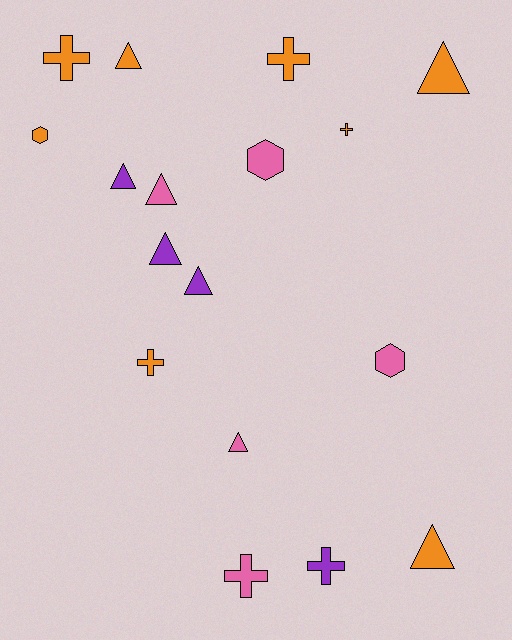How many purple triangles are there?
There are 3 purple triangles.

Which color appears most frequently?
Orange, with 8 objects.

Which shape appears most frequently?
Triangle, with 8 objects.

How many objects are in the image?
There are 17 objects.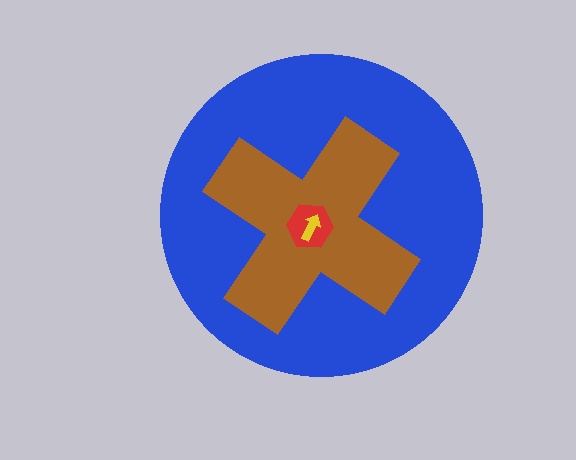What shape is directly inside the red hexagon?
The yellow arrow.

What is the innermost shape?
The yellow arrow.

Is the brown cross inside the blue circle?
Yes.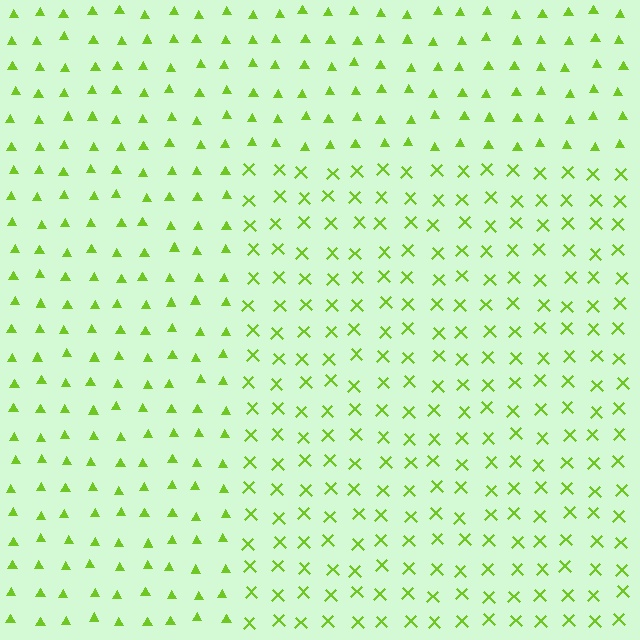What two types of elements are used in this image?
The image uses X marks inside the rectangle region and triangles outside it.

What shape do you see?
I see a rectangle.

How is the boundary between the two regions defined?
The boundary is defined by a change in element shape: X marks inside vs. triangles outside. All elements share the same color and spacing.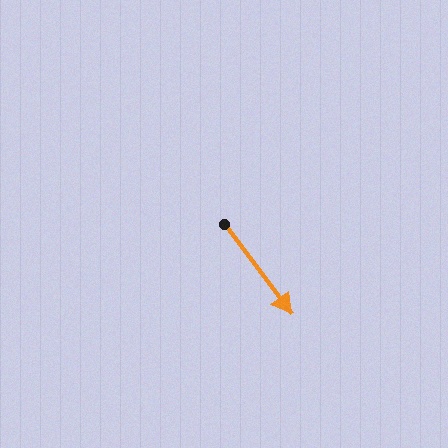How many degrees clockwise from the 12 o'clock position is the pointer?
Approximately 143 degrees.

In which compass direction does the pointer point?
Southeast.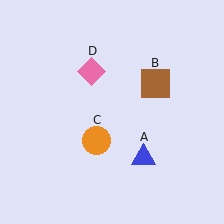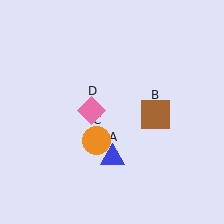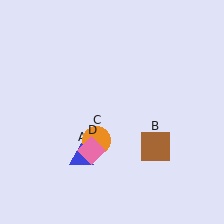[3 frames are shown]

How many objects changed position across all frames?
3 objects changed position: blue triangle (object A), brown square (object B), pink diamond (object D).